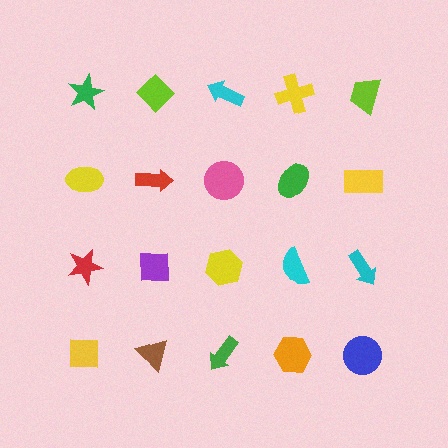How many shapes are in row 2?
5 shapes.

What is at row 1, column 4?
A yellow cross.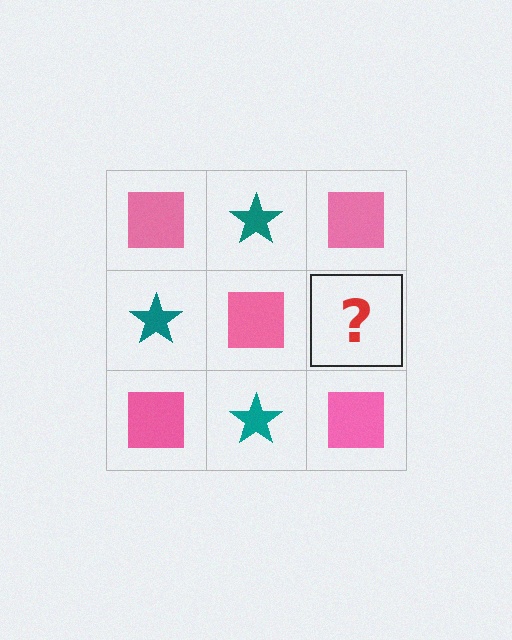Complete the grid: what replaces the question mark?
The question mark should be replaced with a teal star.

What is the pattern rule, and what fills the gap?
The rule is that it alternates pink square and teal star in a checkerboard pattern. The gap should be filled with a teal star.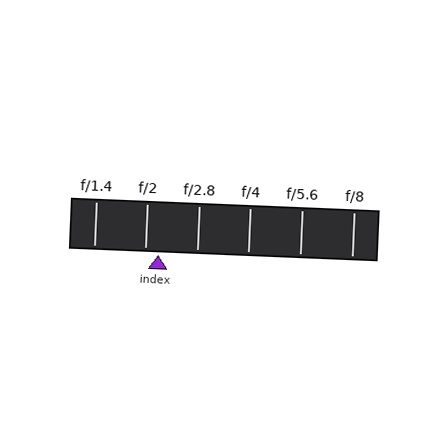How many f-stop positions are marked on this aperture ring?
There are 6 f-stop positions marked.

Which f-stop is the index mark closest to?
The index mark is closest to f/2.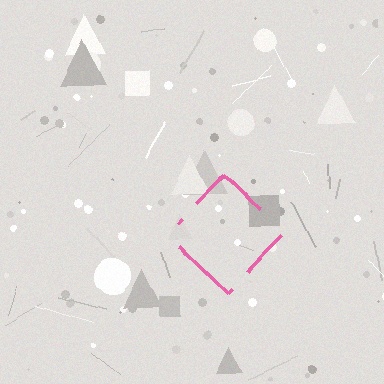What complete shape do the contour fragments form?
The contour fragments form a diamond.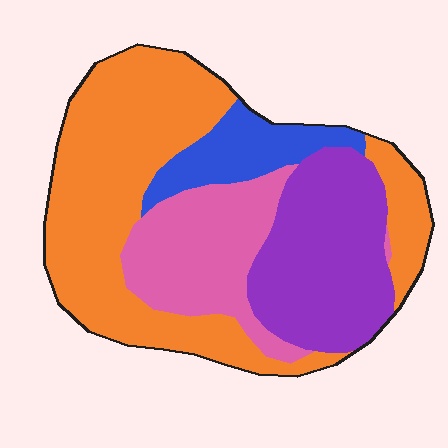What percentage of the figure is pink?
Pink covers around 20% of the figure.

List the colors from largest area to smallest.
From largest to smallest: orange, purple, pink, blue.